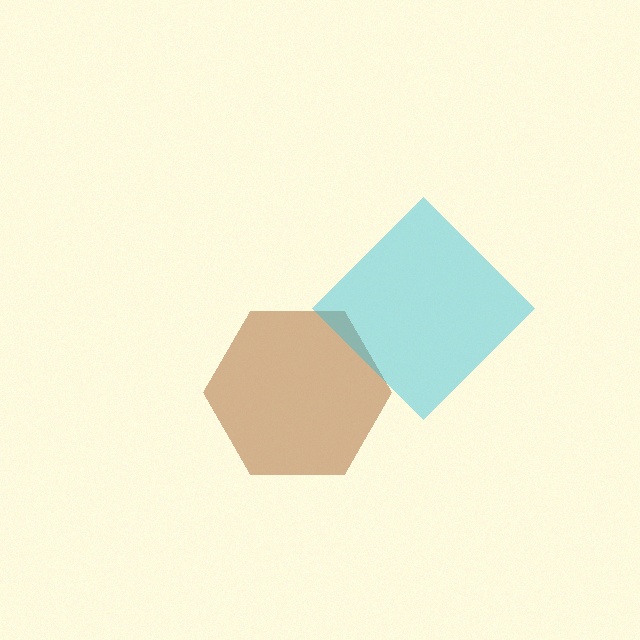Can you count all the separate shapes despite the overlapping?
Yes, there are 2 separate shapes.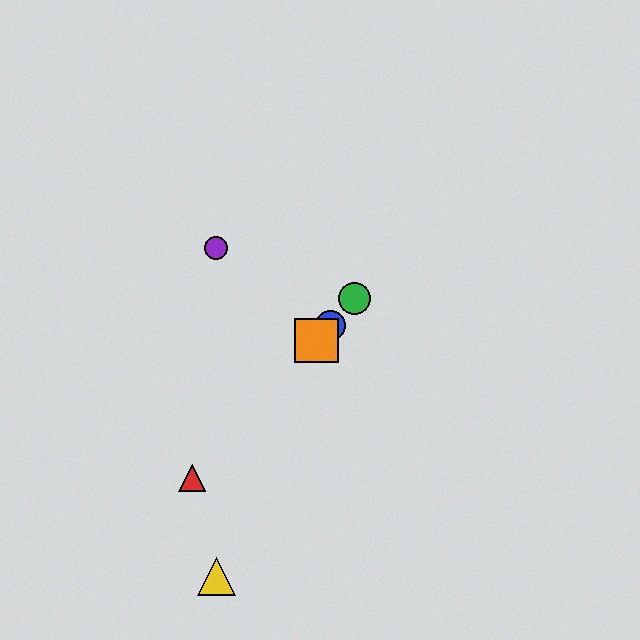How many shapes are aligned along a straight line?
4 shapes (the red triangle, the blue circle, the green circle, the orange square) are aligned along a straight line.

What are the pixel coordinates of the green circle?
The green circle is at (354, 298).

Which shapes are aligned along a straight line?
The red triangle, the blue circle, the green circle, the orange square are aligned along a straight line.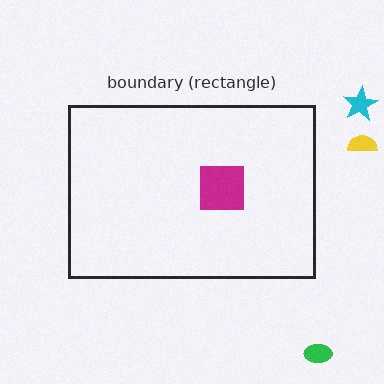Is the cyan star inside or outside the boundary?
Outside.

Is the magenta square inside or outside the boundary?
Inside.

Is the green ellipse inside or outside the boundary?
Outside.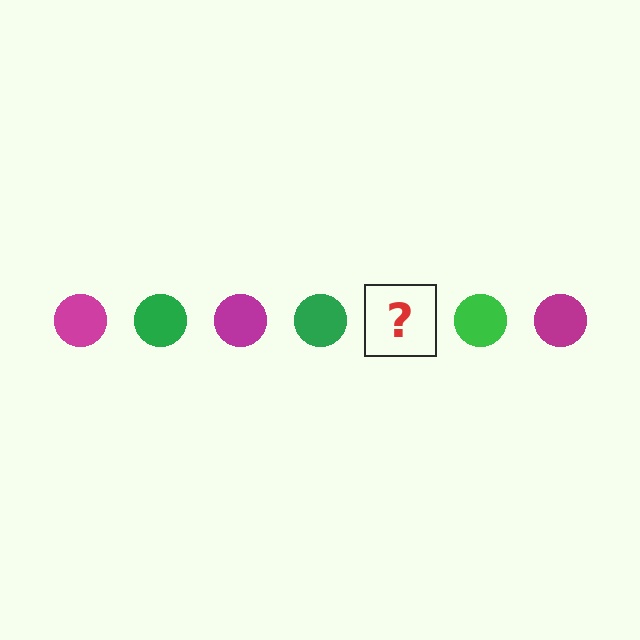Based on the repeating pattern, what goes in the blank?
The blank should be a magenta circle.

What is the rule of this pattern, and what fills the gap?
The rule is that the pattern cycles through magenta, green circles. The gap should be filled with a magenta circle.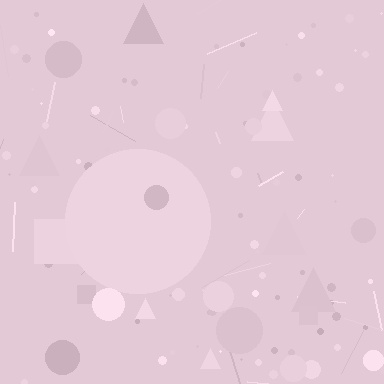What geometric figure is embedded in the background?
A circle is embedded in the background.